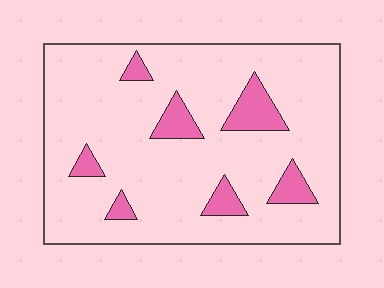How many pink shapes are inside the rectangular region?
7.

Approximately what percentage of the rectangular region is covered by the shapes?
Approximately 15%.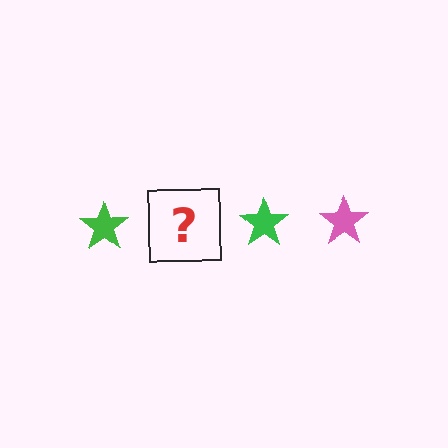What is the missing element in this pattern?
The missing element is a pink star.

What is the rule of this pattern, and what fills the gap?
The rule is that the pattern cycles through green, pink stars. The gap should be filled with a pink star.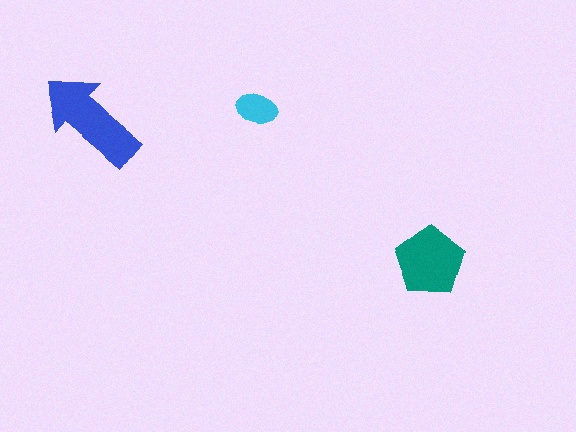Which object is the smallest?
The cyan ellipse.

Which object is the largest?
The blue arrow.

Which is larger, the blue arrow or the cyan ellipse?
The blue arrow.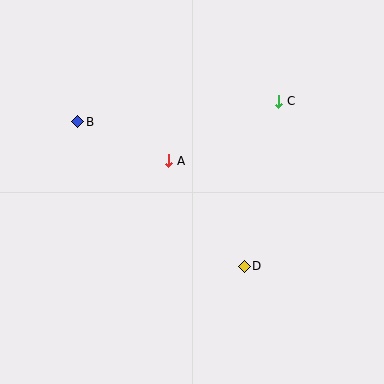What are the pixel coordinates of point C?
Point C is at (279, 101).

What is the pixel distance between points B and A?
The distance between B and A is 99 pixels.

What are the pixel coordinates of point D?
Point D is at (244, 266).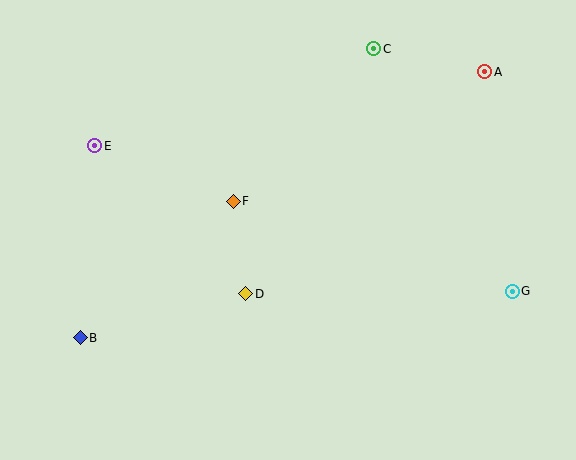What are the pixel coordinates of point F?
Point F is at (233, 201).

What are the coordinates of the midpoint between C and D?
The midpoint between C and D is at (310, 171).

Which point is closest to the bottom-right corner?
Point G is closest to the bottom-right corner.